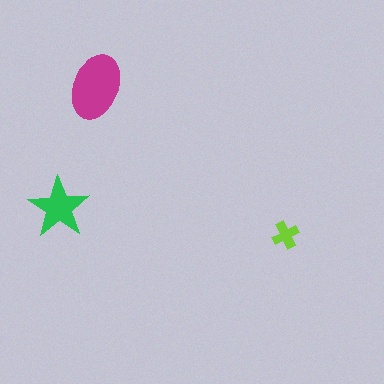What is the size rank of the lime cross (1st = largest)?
3rd.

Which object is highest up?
The magenta ellipse is topmost.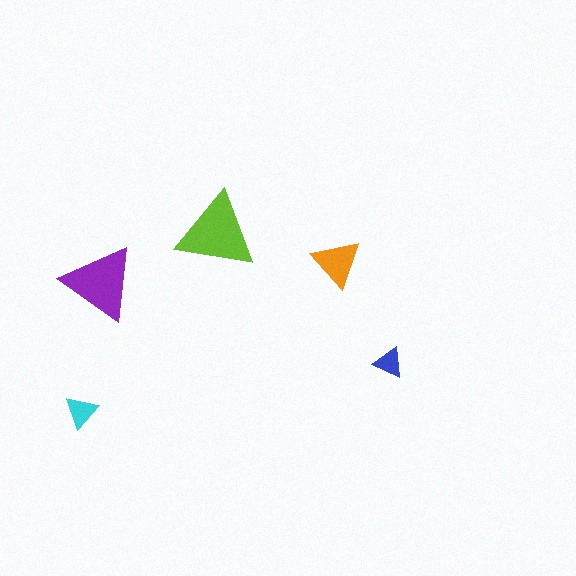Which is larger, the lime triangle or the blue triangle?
The lime one.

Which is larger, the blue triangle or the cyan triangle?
The cyan one.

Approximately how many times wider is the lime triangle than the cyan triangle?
About 2.5 times wider.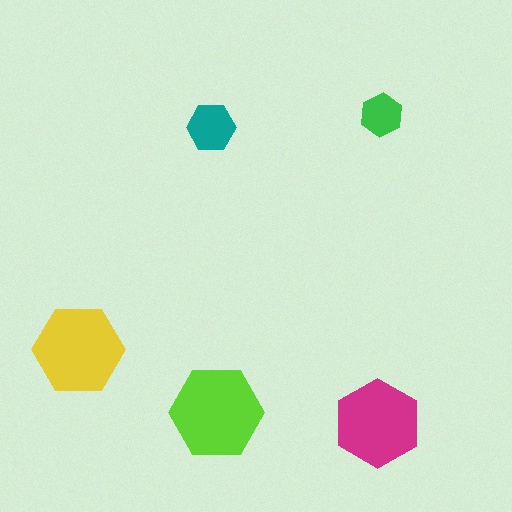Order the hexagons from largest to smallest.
the lime one, the yellow one, the magenta one, the teal one, the green one.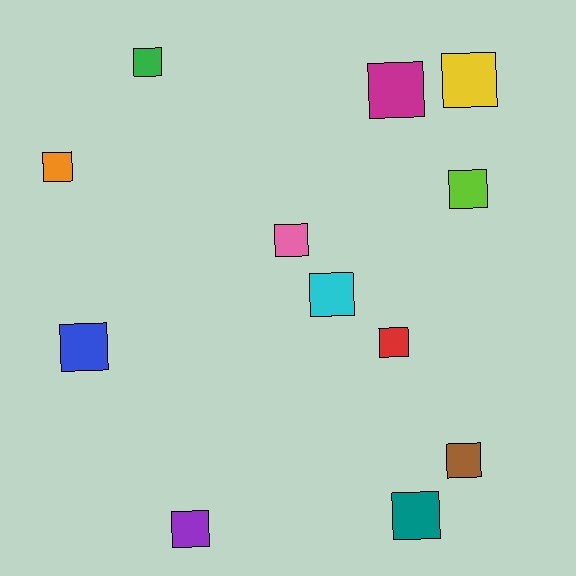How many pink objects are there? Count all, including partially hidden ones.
There is 1 pink object.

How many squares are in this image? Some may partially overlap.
There are 12 squares.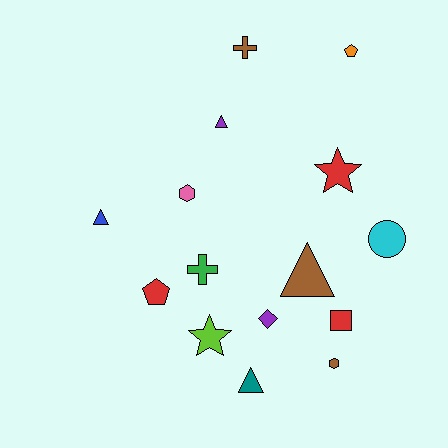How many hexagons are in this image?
There are 2 hexagons.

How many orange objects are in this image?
There is 1 orange object.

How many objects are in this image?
There are 15 objects.